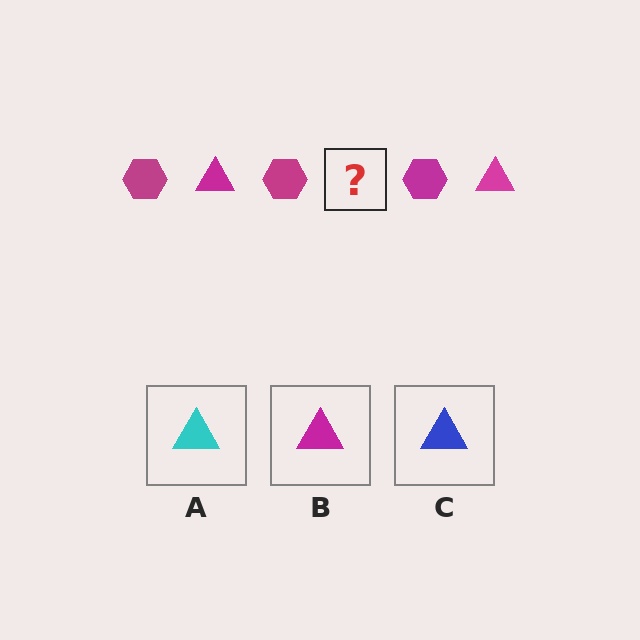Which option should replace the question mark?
Option B.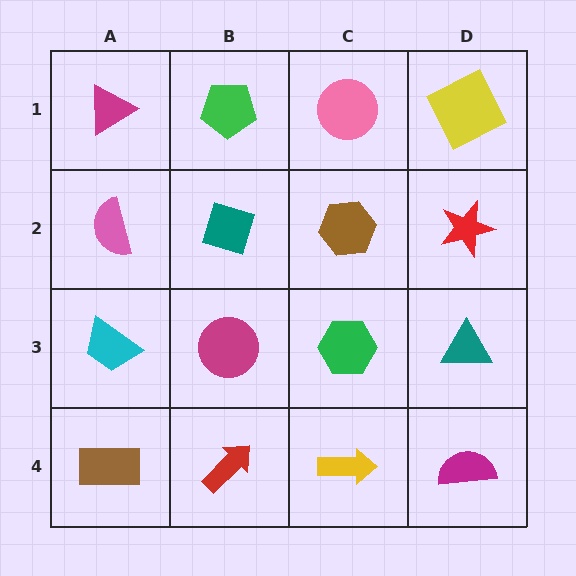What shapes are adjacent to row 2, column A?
A magenta triangle (row 1, column A), a cyan trapezoid (row 3, column A), a teal diamond (row 2, column B).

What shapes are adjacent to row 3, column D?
A red star (row 2, column D), a magenta semicircle (row 4, column D), a green hexagon (row 3, column C).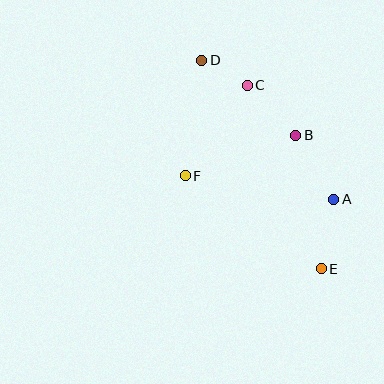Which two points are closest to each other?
Points C and D are closest to each other.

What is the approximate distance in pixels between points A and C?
The distance between A and C is approximately 143 pixels.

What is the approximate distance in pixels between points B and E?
The distance between B and E is approximately 136 pixels.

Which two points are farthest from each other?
Points D and E are farthest from each other.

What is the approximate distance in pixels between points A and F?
The distance between A and F is approximately 151 pixels.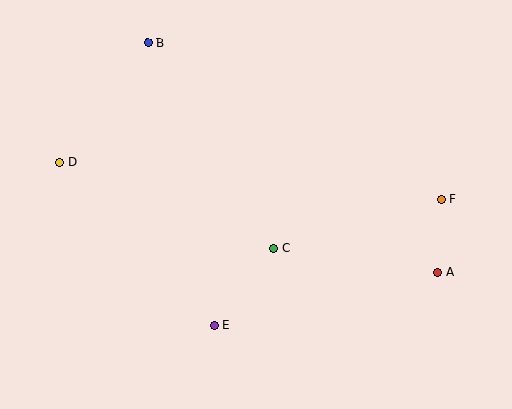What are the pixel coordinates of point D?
Point D is at (60, 162).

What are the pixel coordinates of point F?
Point F is at (441, 200).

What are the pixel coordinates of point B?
Point B is at (148, 43).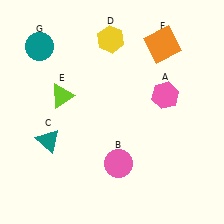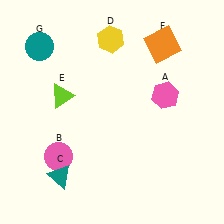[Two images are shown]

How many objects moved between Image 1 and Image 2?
2 objects moved between the two images.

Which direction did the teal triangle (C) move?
The teal triangle (C) moved down.